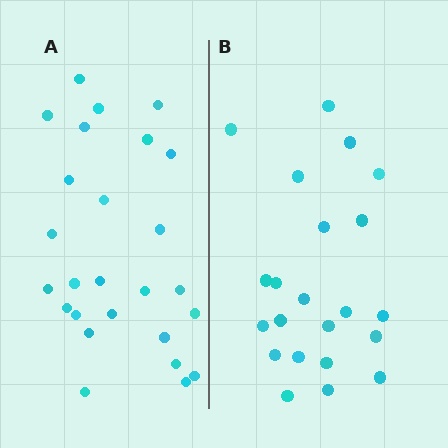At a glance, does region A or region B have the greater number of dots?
Region A (the left region) has more dots.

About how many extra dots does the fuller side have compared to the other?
Region A has about 4 more dots than region B.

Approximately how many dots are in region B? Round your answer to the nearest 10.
About 20 dots. (The exact count is 22, which rounds to 20.)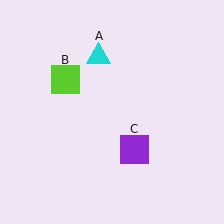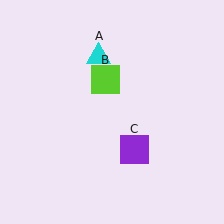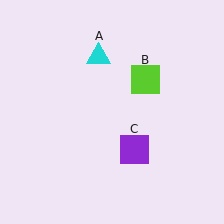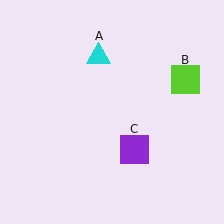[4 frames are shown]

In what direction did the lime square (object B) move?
The lime square (object B) moved right.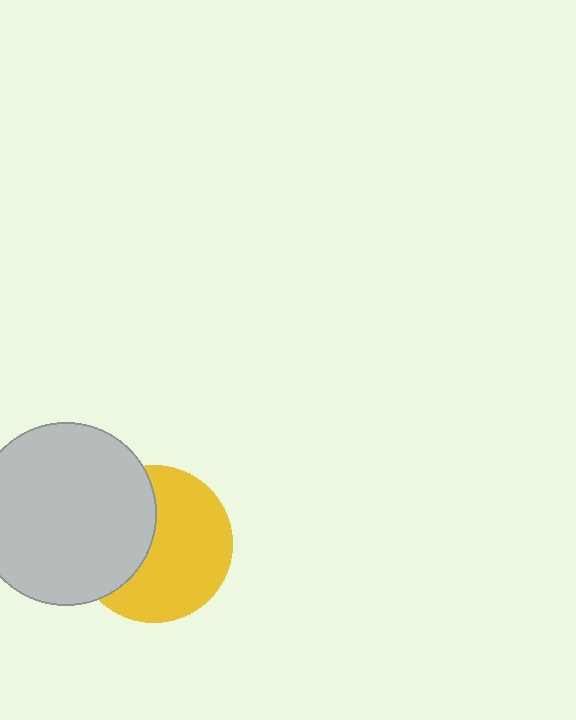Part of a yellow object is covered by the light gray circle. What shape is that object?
It is a circle.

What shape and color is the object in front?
The object in front is a light gray circle.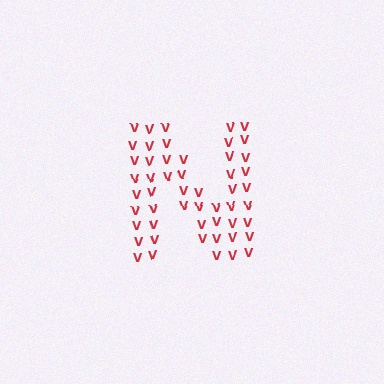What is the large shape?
The large shape is the letter N.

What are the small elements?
The small elements are letter V's.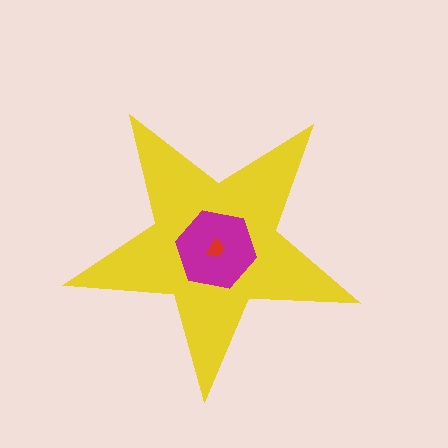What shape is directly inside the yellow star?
The magenta hexagon.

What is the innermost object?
The red trapezoid.